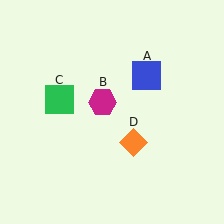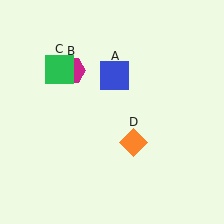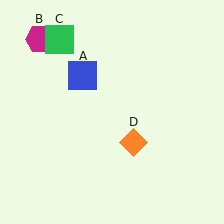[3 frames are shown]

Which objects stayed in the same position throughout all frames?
Orange diamond (object D) remained stationary.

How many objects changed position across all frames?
3 objects changed position: blue square (object A), magenta hexagon (object B), green square (object C).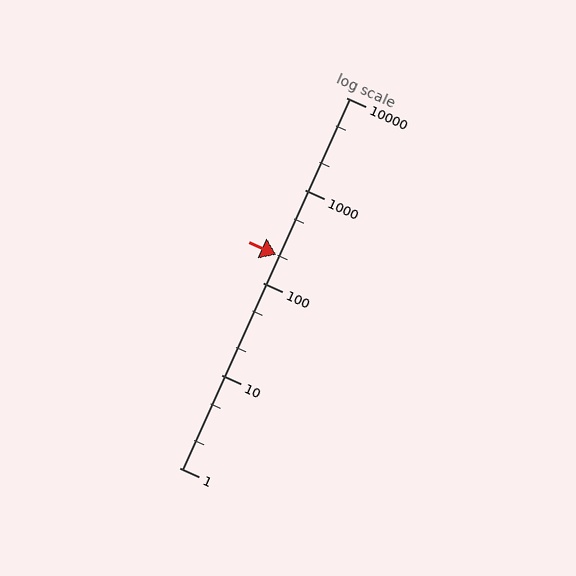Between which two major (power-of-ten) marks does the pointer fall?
The pointer is between 100 and 1000.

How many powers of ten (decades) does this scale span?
The scale spans 4 decades, from 1 to 10000.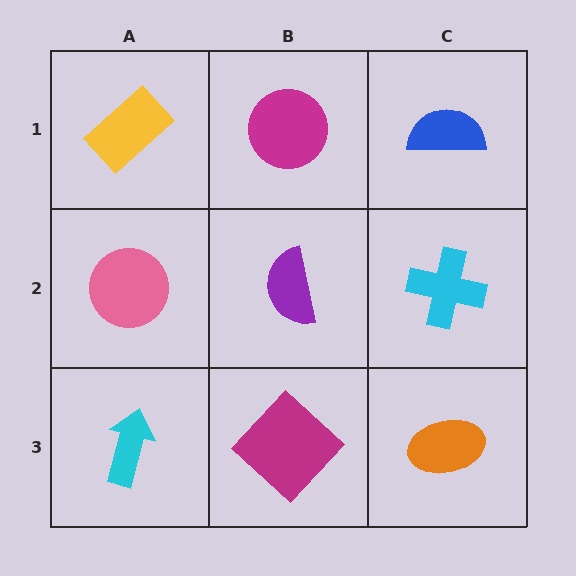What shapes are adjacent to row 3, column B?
A purple semicircle (row 2, column B), a cyan arrow (row 3, column A), an orange ellipse (row 3, column C).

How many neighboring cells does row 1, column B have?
3.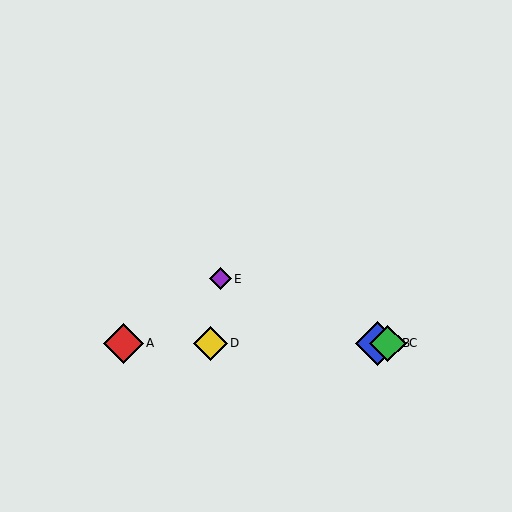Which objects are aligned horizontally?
Objects A, B, C, D are aligned horizontally.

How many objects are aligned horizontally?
4 objects (A, B, C, D) are aligned horizontally.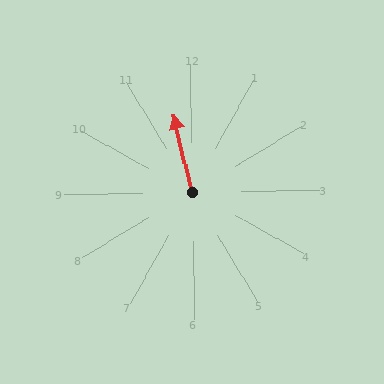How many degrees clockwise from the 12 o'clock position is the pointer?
Approximately 347 degrees.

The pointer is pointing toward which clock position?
Roughly 12 o'clock.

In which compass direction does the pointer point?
North.